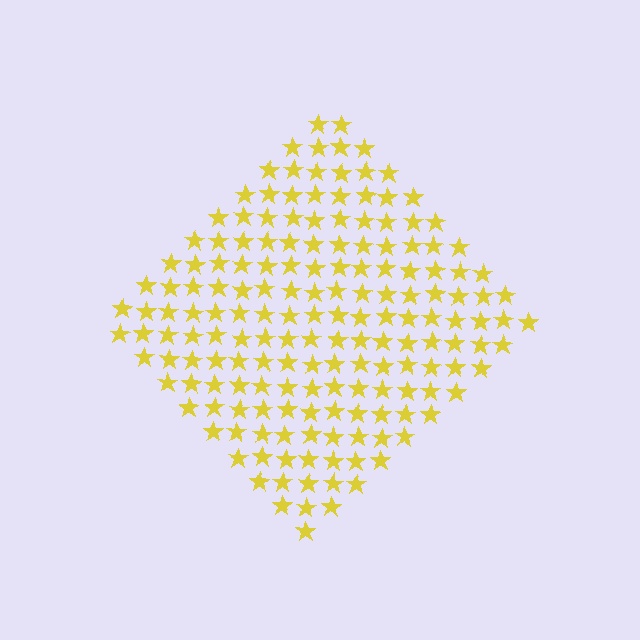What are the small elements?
The small elements are stars.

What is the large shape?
The large shape is a diamond.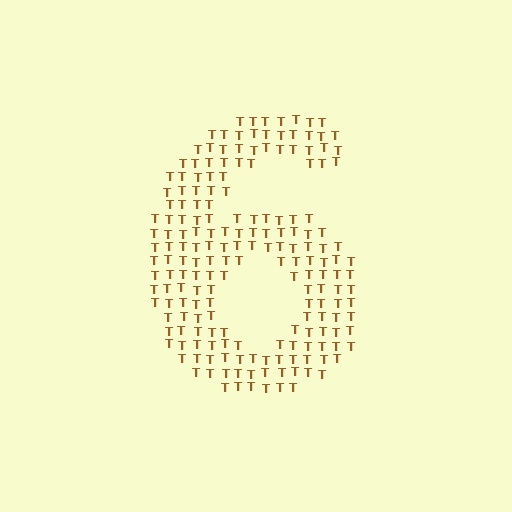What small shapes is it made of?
It is made of small letter T's.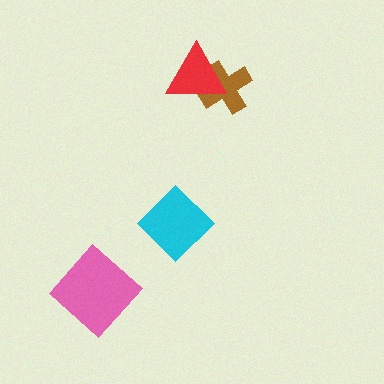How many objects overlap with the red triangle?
1 object overlaps with the red triangle.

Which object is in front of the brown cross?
The red triangle is in front of the brown cross.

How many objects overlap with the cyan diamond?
0 objects overlap with the cyan diamond.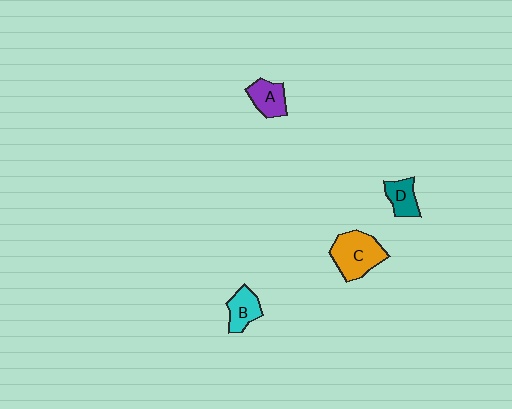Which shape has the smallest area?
Shape D (teal).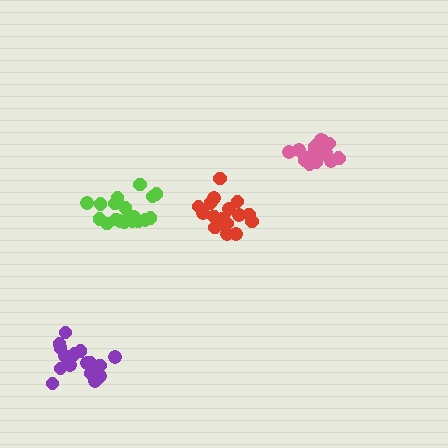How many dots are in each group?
Group 1: 19 dots, Group 2: 18 dots, Group 3: 17 dots, Group 4: 20 dots (74 total).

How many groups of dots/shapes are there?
There are 4 groups.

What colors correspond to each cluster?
The clusters are colored: pink, lime, red, purple.